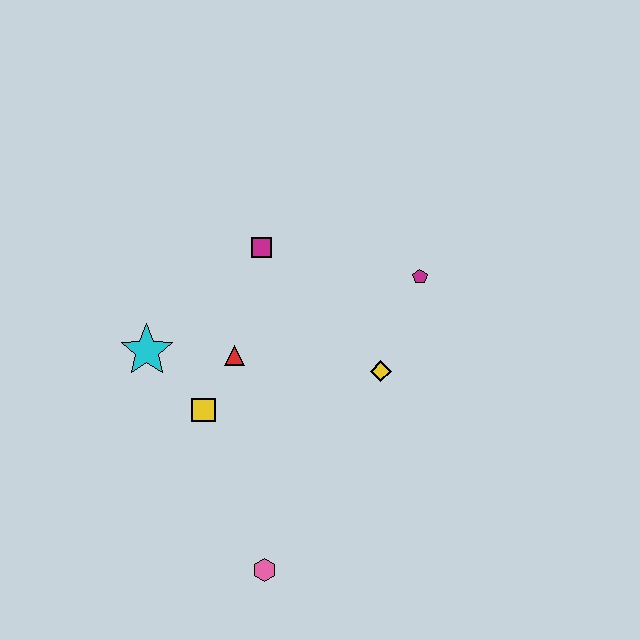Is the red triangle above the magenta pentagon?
No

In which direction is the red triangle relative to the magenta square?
The red triangle is below the magenta square.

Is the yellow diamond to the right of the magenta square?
Yes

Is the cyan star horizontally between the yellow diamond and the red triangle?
No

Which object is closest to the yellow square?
The red triangle is closest to the yellow square.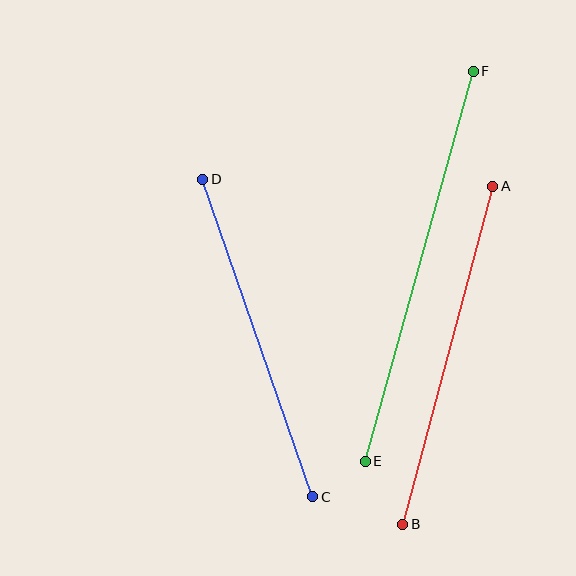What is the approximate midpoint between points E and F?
The midpoint is at approximately (419, 266) pixels.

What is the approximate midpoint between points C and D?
The midpoint is at approximately (258, 338) pixels.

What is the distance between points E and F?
The distance is approximately 405 pixels.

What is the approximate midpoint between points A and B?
The midpoint is at approximately (448, 355) pixels.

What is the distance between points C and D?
The distance is approximately 336 pixels.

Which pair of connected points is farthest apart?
Points E and F are farthest apart.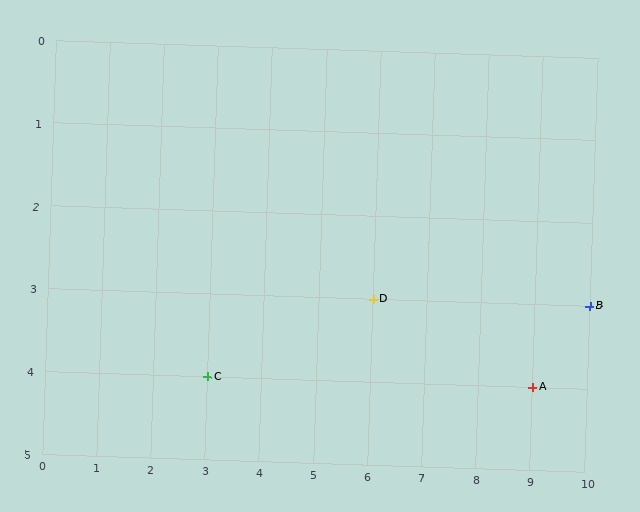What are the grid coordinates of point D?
Point D is at grid coordinates (6, 3).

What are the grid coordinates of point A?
Point A is at grid coordinates (9, 4).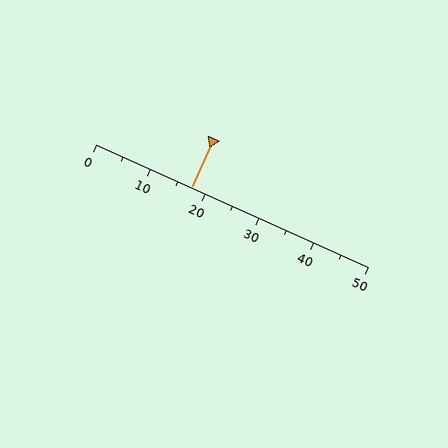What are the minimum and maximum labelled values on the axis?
The axis runs from 0 to 50.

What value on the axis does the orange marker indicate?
The marker indicates approximately 17.5.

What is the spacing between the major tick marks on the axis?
The major ticks are spaced 10 apart.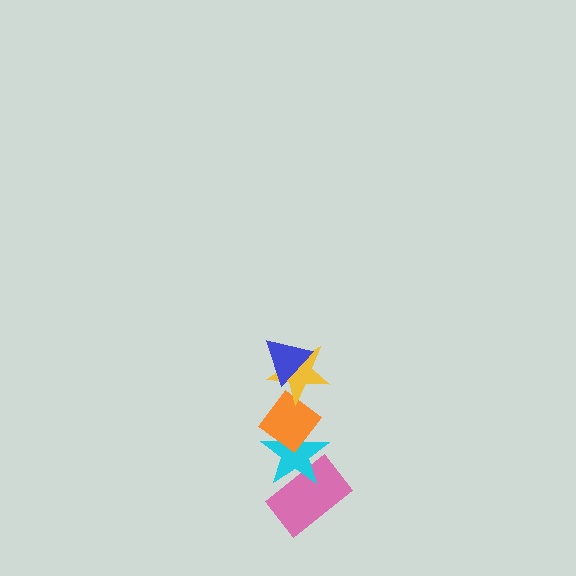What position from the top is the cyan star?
The cyan star is 4th from the top.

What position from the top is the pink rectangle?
The pink rectangle is 5th from the top.